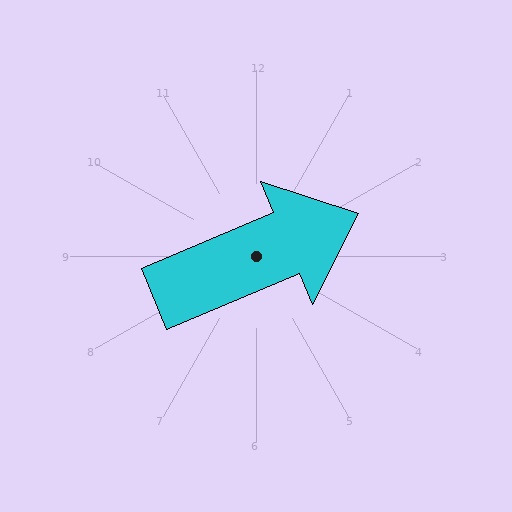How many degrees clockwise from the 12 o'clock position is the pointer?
Approximately 67 degrees.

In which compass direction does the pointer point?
Northeast.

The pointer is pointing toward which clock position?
Roughly 2 o'clock.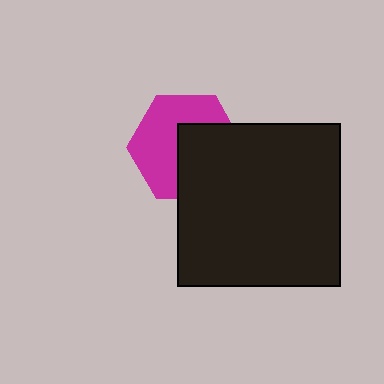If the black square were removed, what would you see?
You would see the complete magenta hexagon.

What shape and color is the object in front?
The object in front is a black square.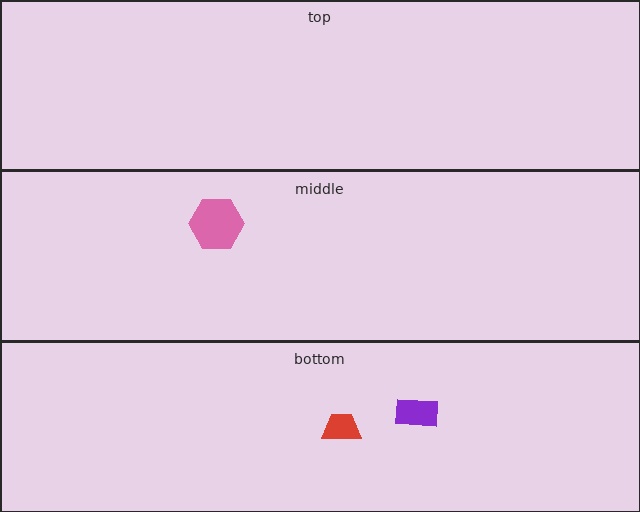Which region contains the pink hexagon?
The middle region.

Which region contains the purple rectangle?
The bottom region.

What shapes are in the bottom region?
The purple rectangle, the red trapezoid.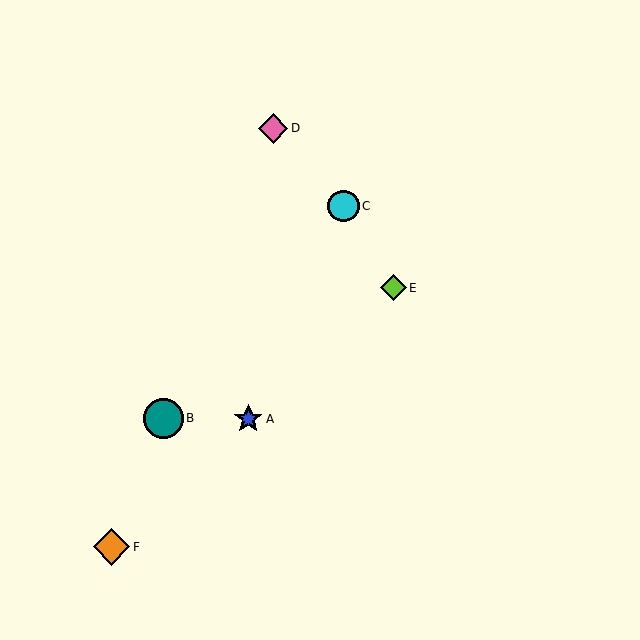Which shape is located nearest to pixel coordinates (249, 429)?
The blue star (labeled A) at (248, 419) is nearest to that location.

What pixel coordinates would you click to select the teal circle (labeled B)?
Click at (163, 418) to select the teal circle B.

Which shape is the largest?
The teal circle (labeled B) is the largest.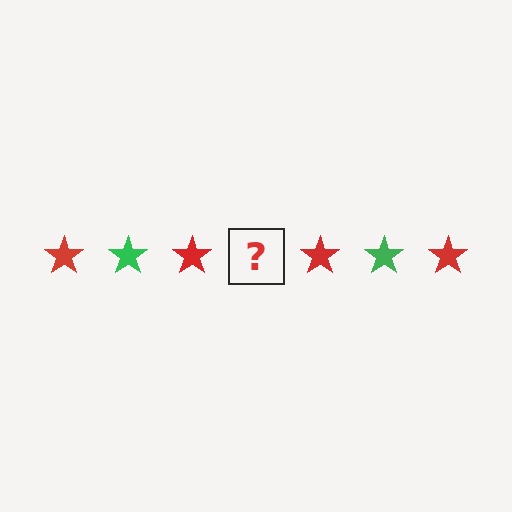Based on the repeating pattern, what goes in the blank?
The blank should be a green star.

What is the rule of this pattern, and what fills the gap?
The rule is that the pattern cycles through red, green stars. The gap should be filled with a green star.